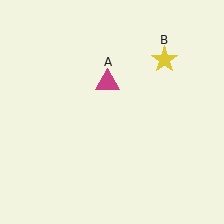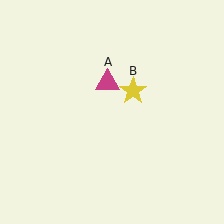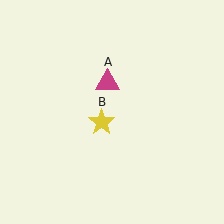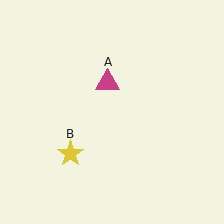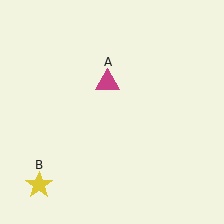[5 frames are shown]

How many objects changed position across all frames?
1 object changed position: yellow star (object B).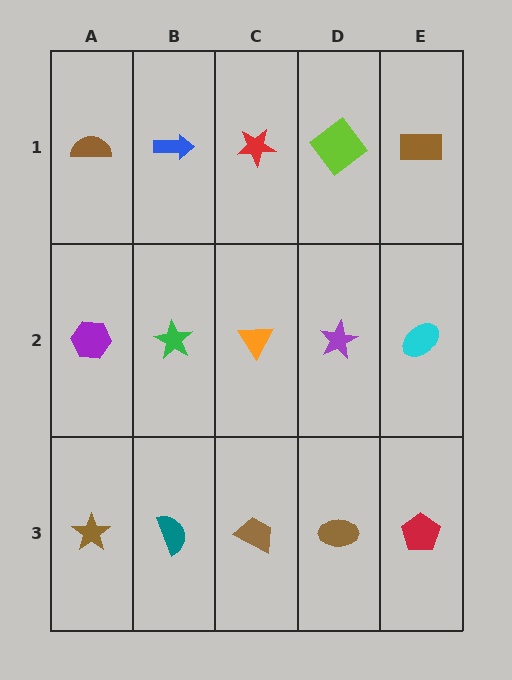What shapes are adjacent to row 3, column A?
A purple hexagon (row 2, column A), a teal semicircle (row 3, column B).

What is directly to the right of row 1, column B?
A red star.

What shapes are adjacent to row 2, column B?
A blue arrow (row 1, column B), a teal semicircle (row 3, column B), a purple hexagon (row 2, column A), an orange triangle (row 2, column C).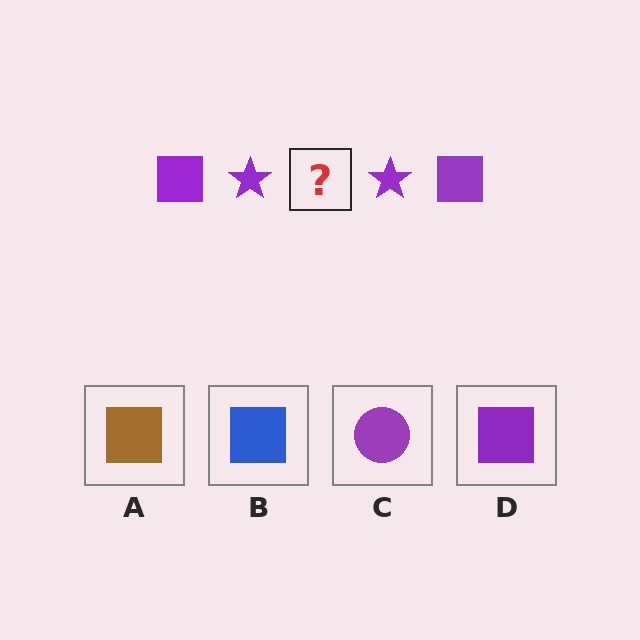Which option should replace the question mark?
Option D.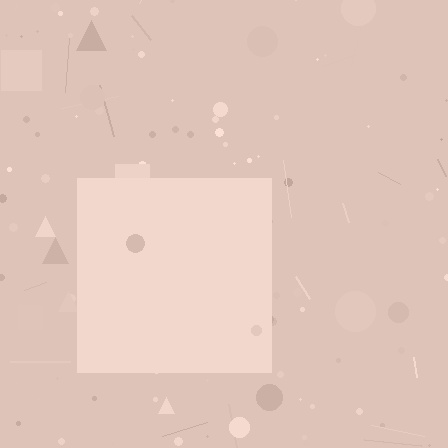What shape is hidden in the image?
A square is hidden in the image.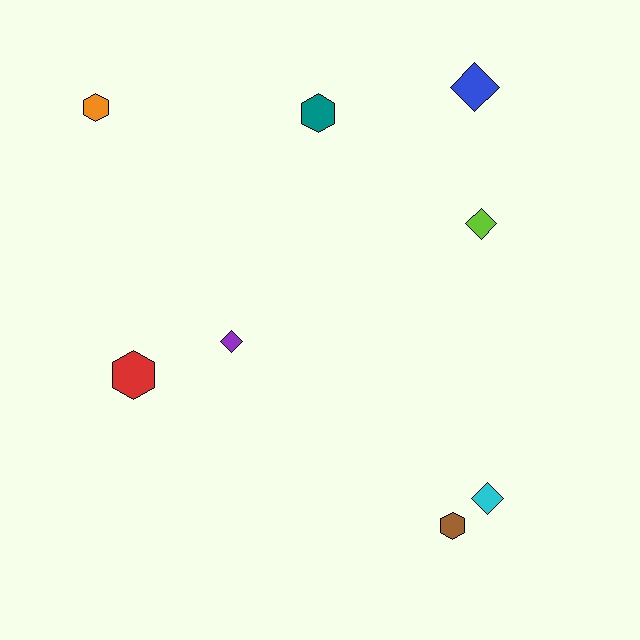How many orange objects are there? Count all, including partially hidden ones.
There is 1 orange object.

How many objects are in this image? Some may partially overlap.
There are 8 objects.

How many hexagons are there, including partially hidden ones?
There are 4 hexagons.